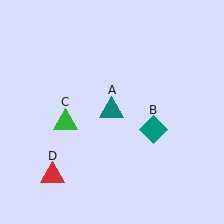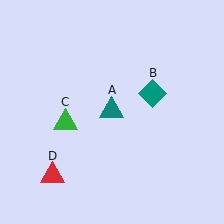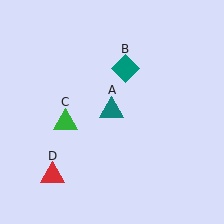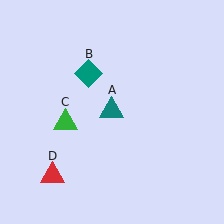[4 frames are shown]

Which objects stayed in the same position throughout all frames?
Teal triangle (object A) and green triangle (object C) and red triangle (object D) remained stationary.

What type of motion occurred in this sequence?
The teal diamond (object B) rotated counterclockwise around the center of the scene.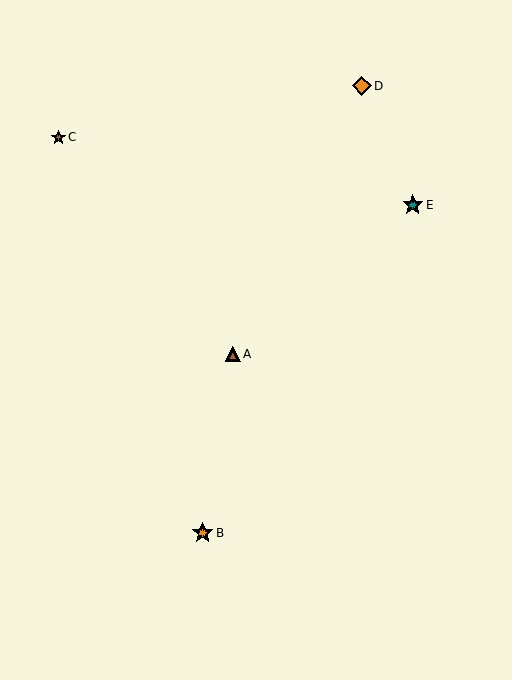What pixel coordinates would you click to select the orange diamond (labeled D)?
Click at (362, 86) to select the orange diamond D.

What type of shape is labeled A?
Shape A is a brown triangle.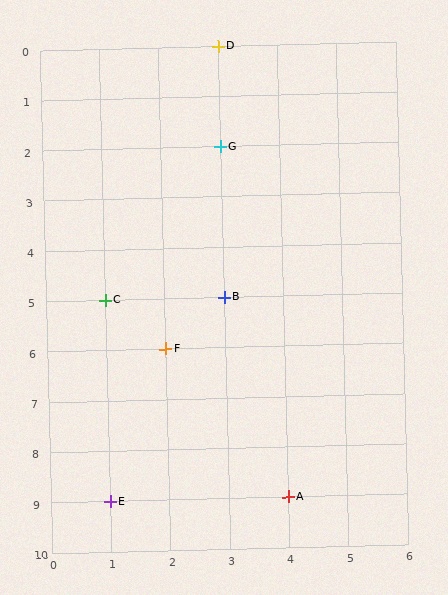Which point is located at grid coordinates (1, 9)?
Point E is at (1, 9).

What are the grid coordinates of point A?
Point A is at grid coordinates (4, 9).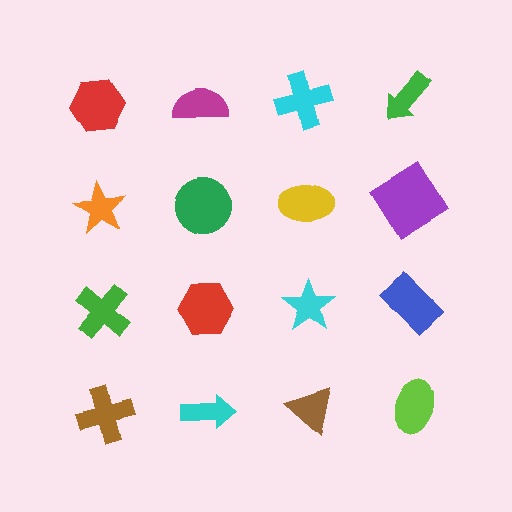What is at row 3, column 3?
A cyan star.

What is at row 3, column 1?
A green cross.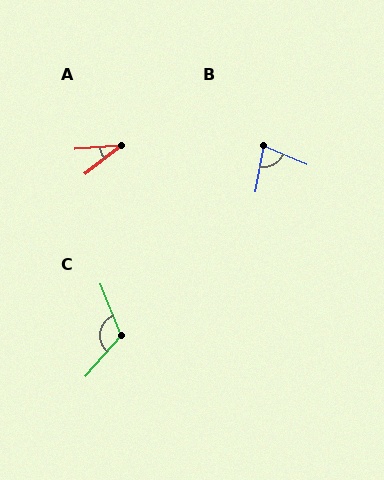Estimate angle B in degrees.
Approximately 77 degrees.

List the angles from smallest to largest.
A (34°), B (77°), C (117°).